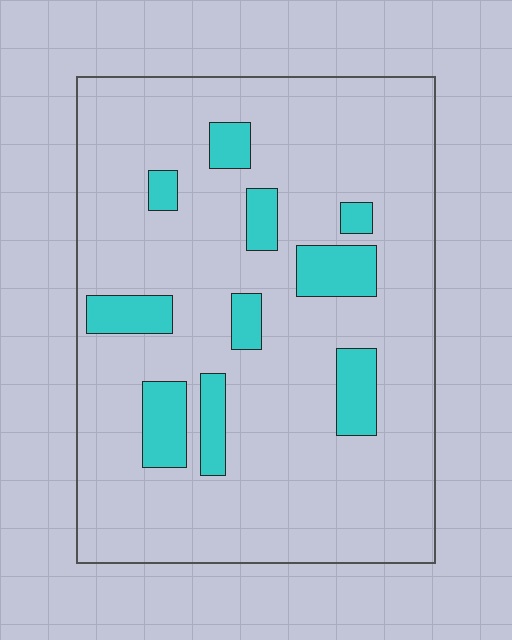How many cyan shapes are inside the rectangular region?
10.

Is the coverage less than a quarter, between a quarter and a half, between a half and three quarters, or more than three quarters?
Less than a quarter.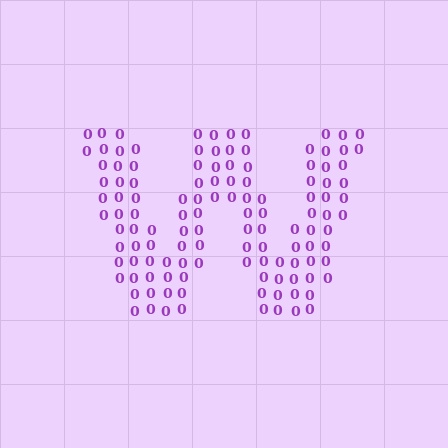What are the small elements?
The small elements are digit 0's.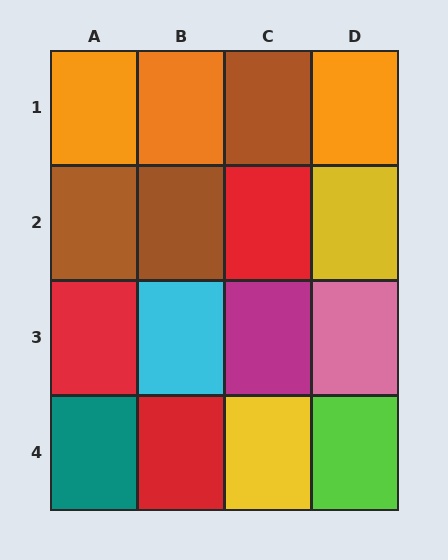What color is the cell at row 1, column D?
Orange.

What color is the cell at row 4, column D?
Lime.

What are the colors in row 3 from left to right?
Red, cyan, magenta, pink.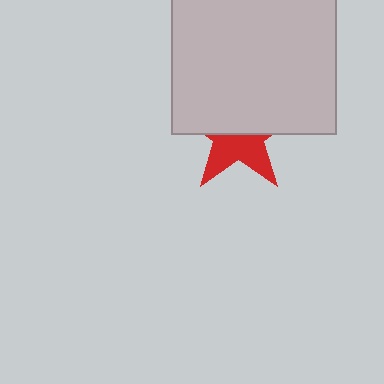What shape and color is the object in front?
The object in front is a light gray rectangle.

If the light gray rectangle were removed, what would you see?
You would see the complete red star.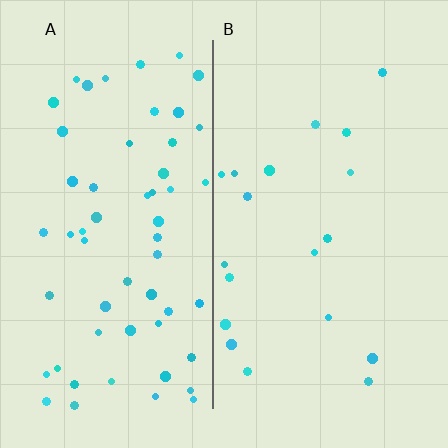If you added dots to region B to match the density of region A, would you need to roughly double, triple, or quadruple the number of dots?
Approximately triple.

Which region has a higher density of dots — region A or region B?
A (the left).